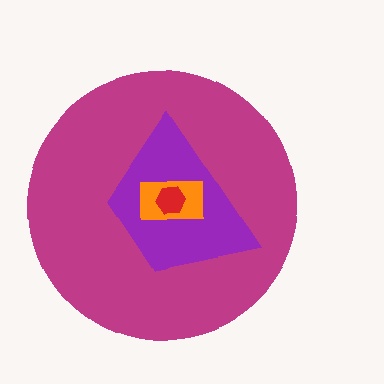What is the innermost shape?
The red hexagon.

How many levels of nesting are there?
4.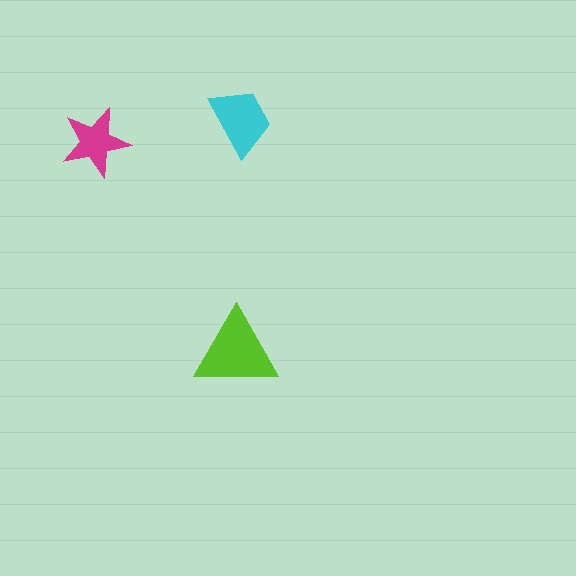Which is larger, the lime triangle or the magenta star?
The lime triangle.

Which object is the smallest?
The magenta star.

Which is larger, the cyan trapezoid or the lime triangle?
The lime triangle.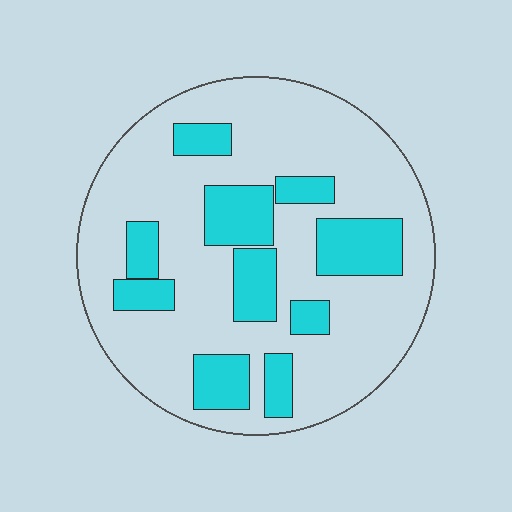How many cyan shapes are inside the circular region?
10.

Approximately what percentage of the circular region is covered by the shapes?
Approximately 25%.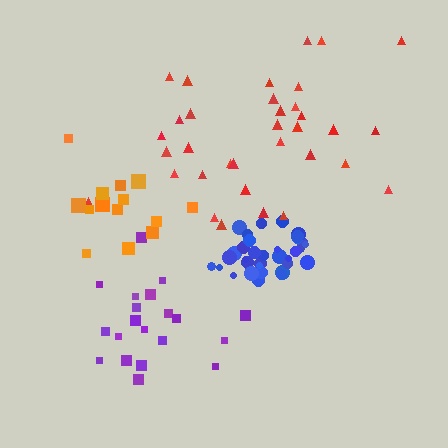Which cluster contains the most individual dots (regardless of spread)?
Blue (35).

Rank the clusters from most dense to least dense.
blue, orange, purple, red.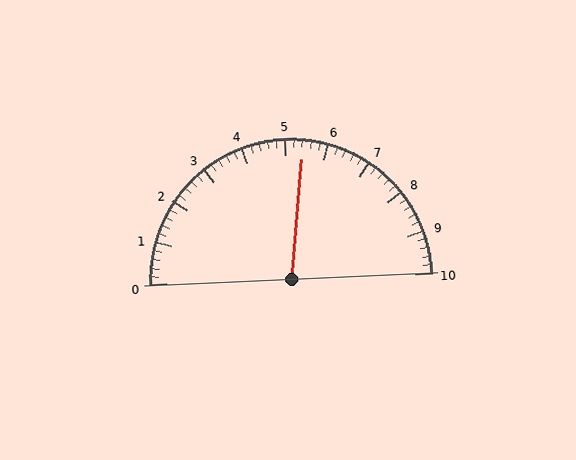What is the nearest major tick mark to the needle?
The nearest major tick mark is 5.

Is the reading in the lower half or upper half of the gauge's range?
The reading is in the upper half of the range (0 to 10).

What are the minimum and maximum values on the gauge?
The gauge ranges from 0 to 10.